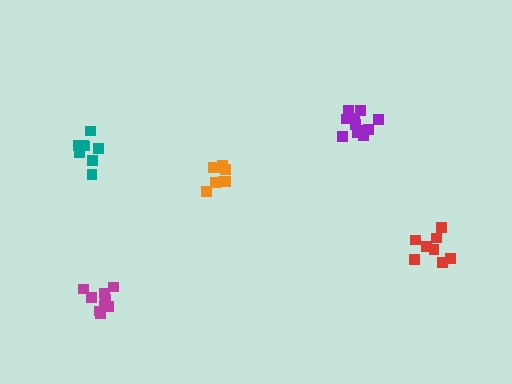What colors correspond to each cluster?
The clusters are colored: red, orange, magenta, teal, purple.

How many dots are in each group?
Group 1: 8 dots, Group 2: 8 dots, Group 3: 9 dots, Group 4: 8 dots, Group 5: 11 dots (44 total).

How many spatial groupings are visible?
There are 5 spatial groupings.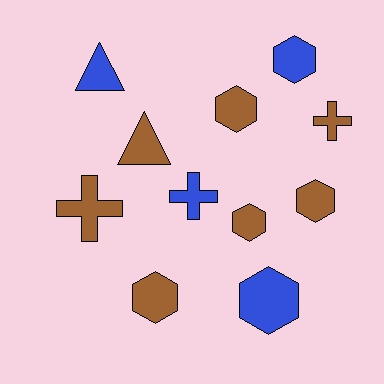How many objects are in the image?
There are 11 objects.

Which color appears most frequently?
Brown, with 7 objects.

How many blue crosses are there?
There is 1 blue cross.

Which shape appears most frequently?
Hexagon, with 6 objects.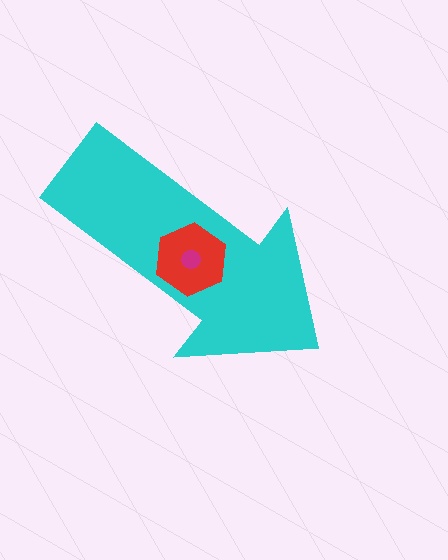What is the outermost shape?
The cyan arrow.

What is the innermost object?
The magenta circle.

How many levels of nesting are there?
3.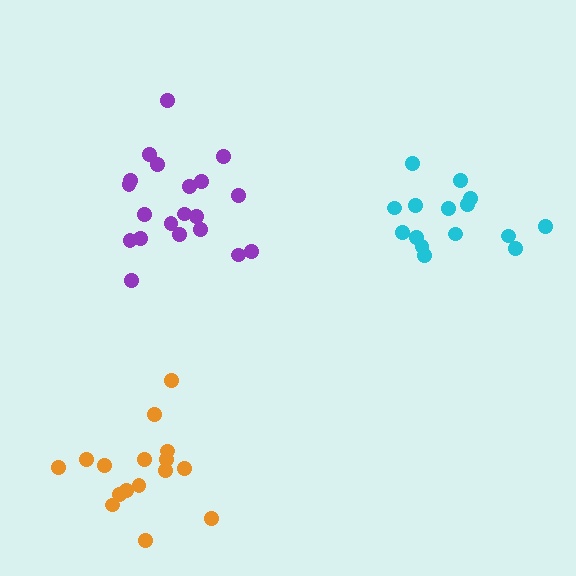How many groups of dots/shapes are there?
There are 3 groups.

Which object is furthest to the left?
The orange cluster is leftmost.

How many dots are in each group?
Group 1: 15 dots, Group 2: 20 dots, Group 3: 16 dots (51 total).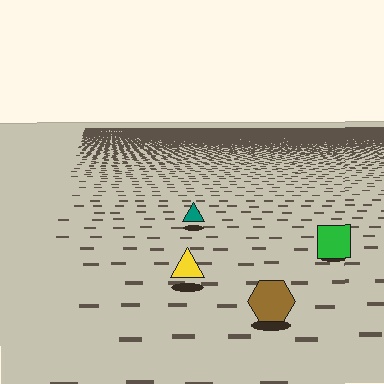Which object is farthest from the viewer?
The teal triangle is farthest from the viewer. It appears smaller and the ground texture around it is denser.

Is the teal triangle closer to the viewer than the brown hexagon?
No. The brown hexagon is closer — you can tell from the texture gradient: the ground texture is coarser near it.